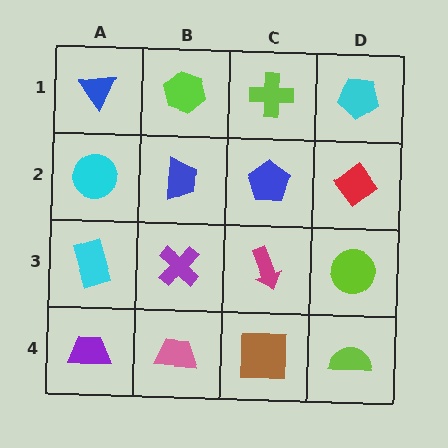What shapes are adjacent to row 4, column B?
A purple cross (row 3, column B), a purple trapezoid (row 4, column A), a brown square (row 4, column C).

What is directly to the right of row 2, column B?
A blue pentagon.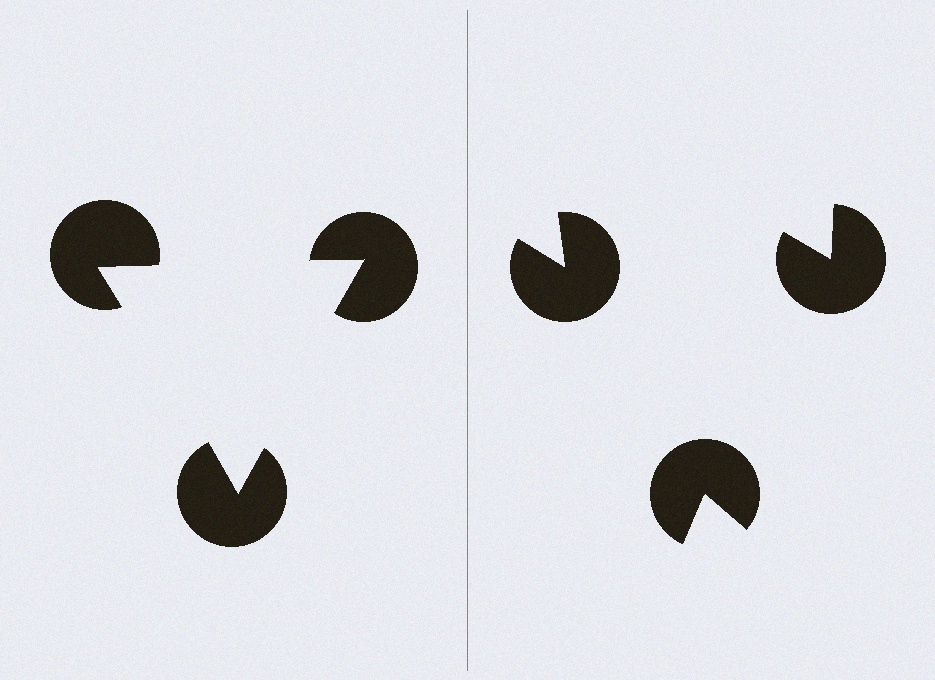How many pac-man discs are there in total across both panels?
6 — 3 on each side.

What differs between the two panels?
The pac-man discs are positioned identically on both sides; only the wedge orientations differ. On the left they align to a triangle; on the right they are misaligned.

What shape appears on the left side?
An illusory triangle.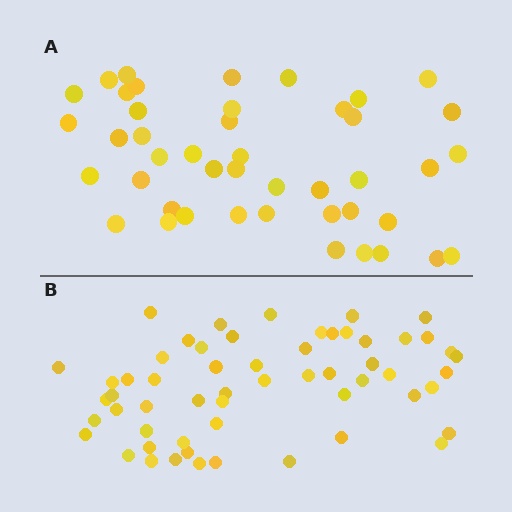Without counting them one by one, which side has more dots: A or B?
Region B (the bottom region) has more dots.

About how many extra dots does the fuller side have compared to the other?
Region B has approximately 15 more dots than region A.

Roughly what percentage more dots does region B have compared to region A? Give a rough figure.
About 30% more.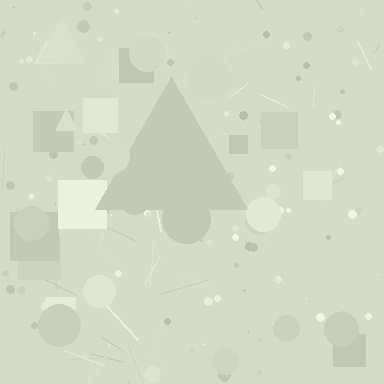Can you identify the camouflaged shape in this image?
The camouflaged shape is a triangle.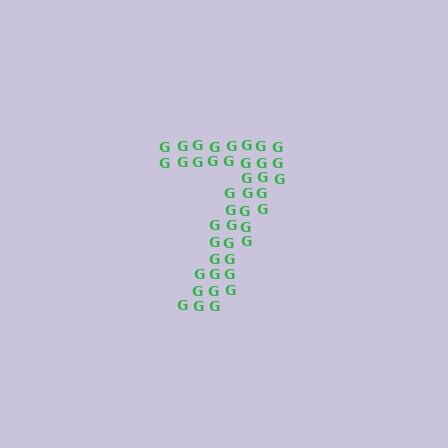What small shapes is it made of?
It is made of small letter G's.